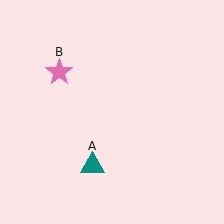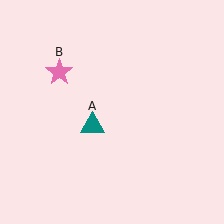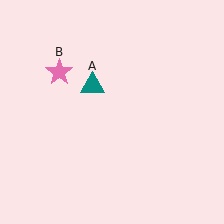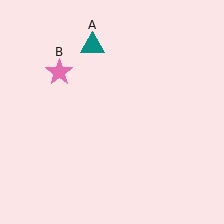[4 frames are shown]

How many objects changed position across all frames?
1 object changed position: teal triangle (object A).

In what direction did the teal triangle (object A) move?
The teal triangle (object A) moved up.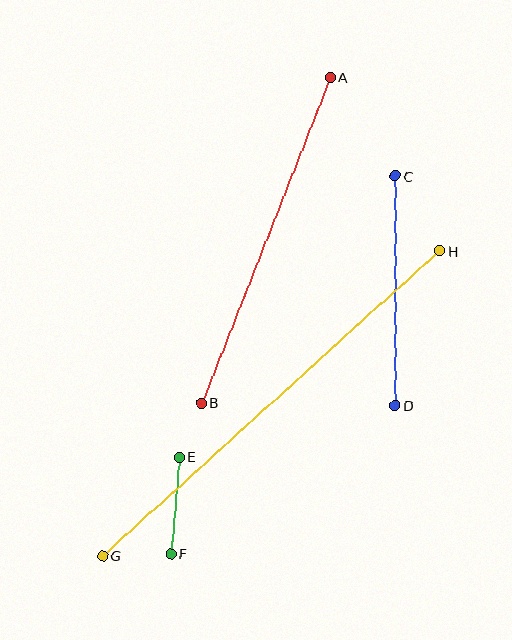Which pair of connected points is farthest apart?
Points G and H are farthest apart.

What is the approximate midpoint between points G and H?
The midpoint is at approximately (271, 403) pixels.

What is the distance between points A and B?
The distance is approximately 350 pixels.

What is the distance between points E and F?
The distance is approximately 97 pixels.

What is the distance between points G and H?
The distance is approximately 455 pixels.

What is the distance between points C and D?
The distance is approximately 230 pixels.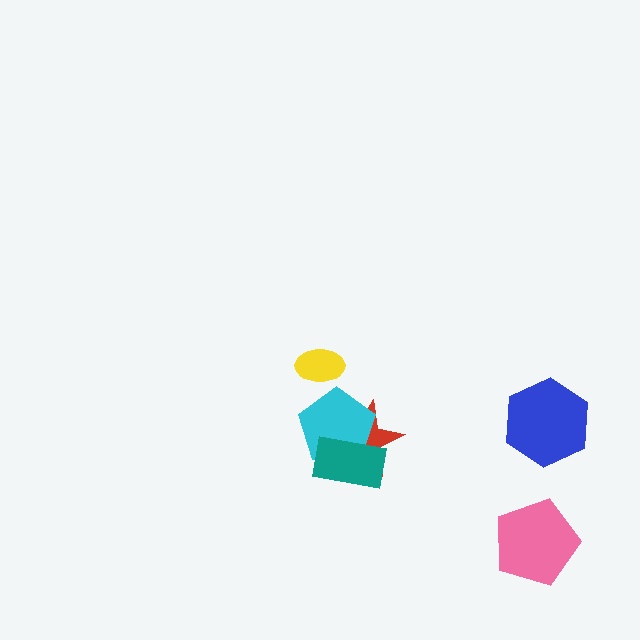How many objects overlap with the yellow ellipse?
0 objects overlap with the yellow ellipse.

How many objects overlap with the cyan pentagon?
2 objects overlap with the cyan pentagon.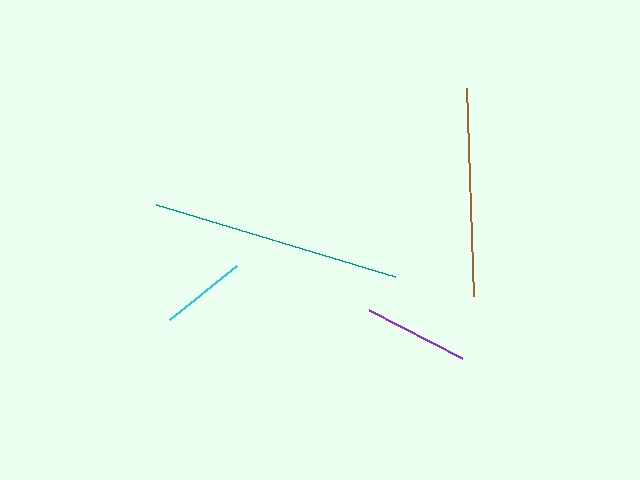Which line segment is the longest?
The teal line is the longest at approximately 249 pixels.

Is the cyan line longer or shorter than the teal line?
The teal line is longer than the cyan line.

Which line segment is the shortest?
The cyan line is the shortest at approximately 86 pixels.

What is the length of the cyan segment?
The cyan segment is approximately 86 pixels long.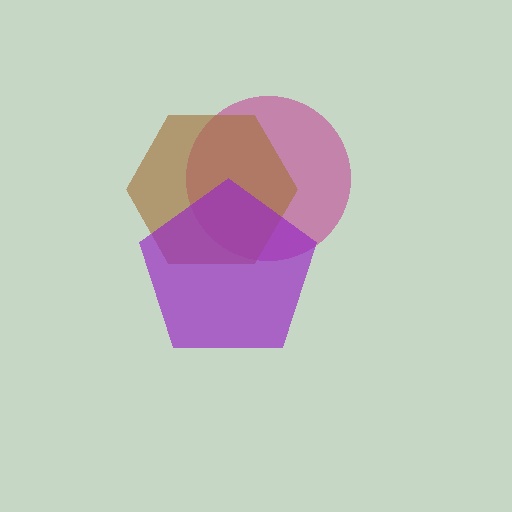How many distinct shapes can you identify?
There are 3 distinct shapes: a magenta circle, a brown hexagon, a purple pentagon.